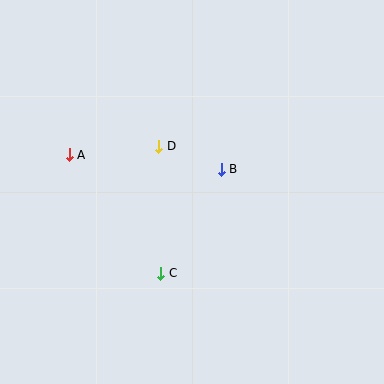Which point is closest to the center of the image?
Point B at (221, 169) is closest to the center.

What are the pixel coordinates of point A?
Point A is at (69, 155).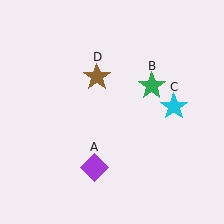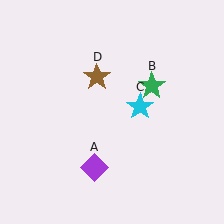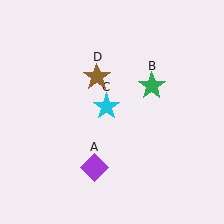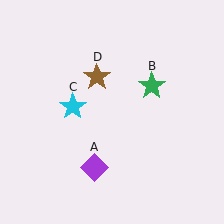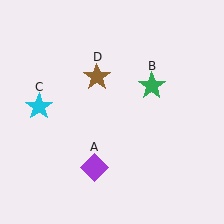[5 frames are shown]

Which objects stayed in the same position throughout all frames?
Purple diamond (object A) and green star (object B) and brown star (object D) remained stationary.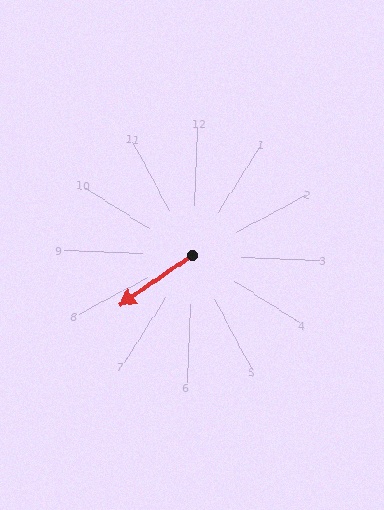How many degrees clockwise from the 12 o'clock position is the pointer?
Approximately 233 degrees.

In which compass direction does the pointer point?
Southwest.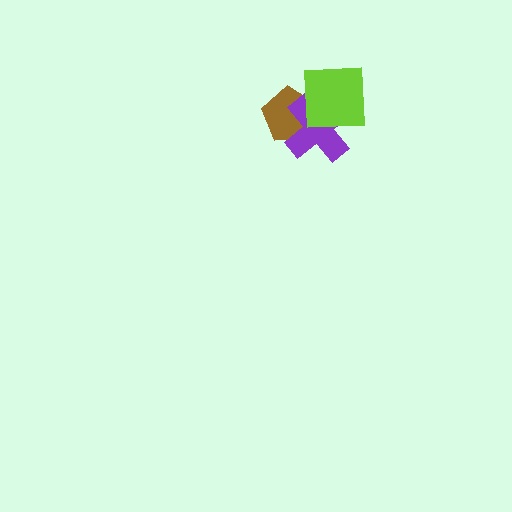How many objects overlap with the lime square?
2 objects overlap with the lime square.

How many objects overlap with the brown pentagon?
2 objects overlap with the brown pentagon.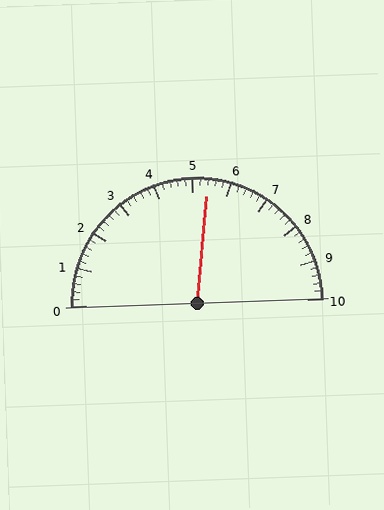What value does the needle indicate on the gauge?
The needle indicates approximately 5.4.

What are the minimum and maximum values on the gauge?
The gauge ranges from 0 to 10.